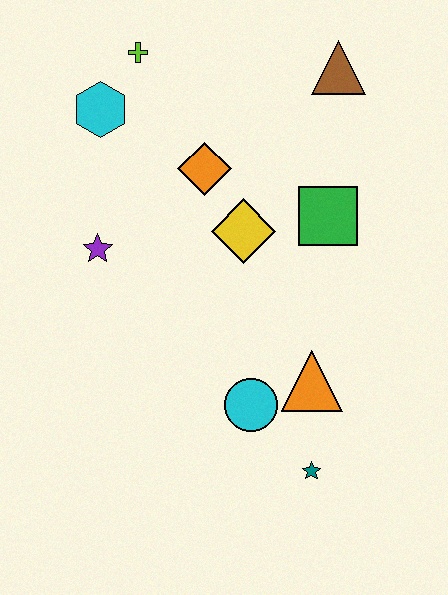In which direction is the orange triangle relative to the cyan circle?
The orange triangle is to the right of the cyan circle.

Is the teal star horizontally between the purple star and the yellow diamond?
No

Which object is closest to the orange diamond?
The yellow diamond is closest to the orange diamond.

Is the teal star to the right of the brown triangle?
No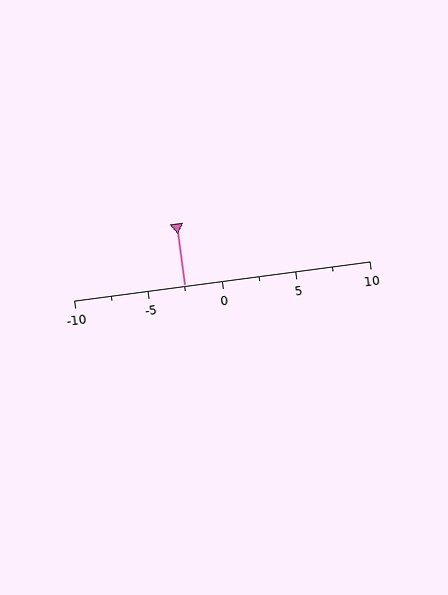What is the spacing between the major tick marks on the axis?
The major ticks are spaced 5 apart.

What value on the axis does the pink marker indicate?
The marker indicates approximately -2.5.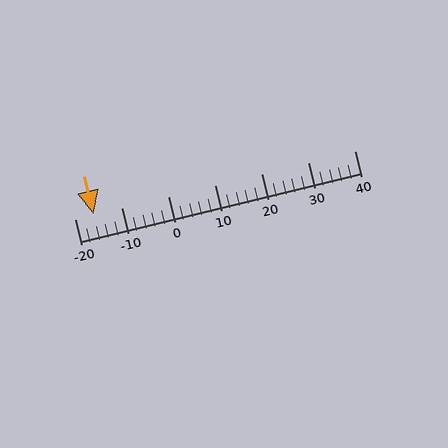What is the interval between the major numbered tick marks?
The major tick marks are spaced 10 units apart.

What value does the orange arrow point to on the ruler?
The orange arrow points to approximately -16.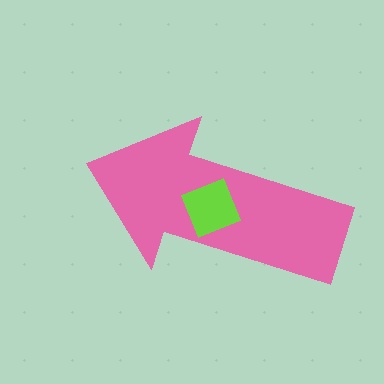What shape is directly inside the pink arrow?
The lime square.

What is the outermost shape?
The pink arrow.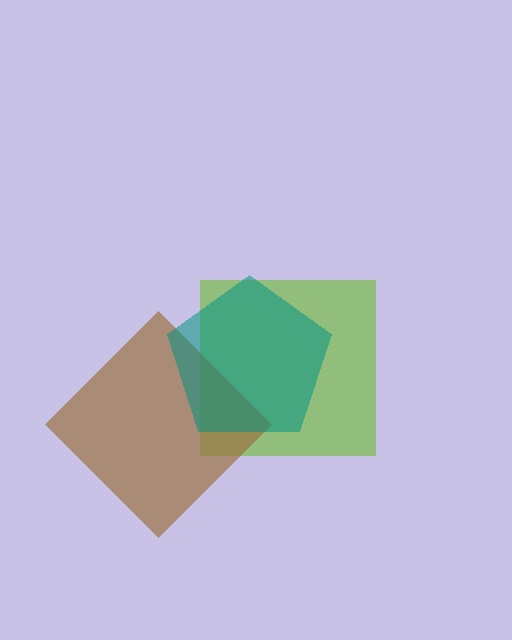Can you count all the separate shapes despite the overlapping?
Yes, there are 3 separate shapes.